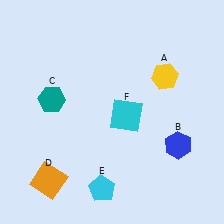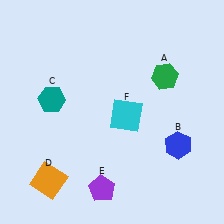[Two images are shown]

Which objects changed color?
A changed from yellow to green. E changed from cyan to purple.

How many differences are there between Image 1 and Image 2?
There are 2 differences between the two images.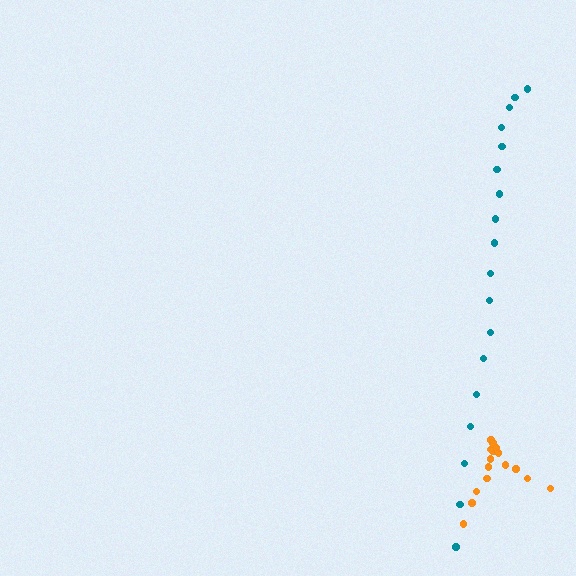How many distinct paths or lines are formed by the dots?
There are 2 distinct paths.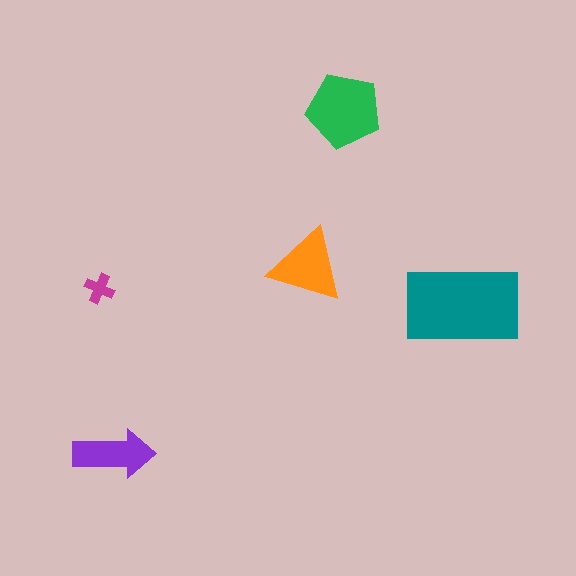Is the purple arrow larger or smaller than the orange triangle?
Smaller.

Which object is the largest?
The teal rectangle.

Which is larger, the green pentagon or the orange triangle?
The green pentagon.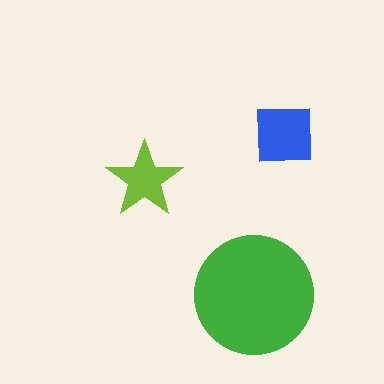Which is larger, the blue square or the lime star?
The blue square.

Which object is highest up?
The blue square is topmost.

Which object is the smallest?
The lime star.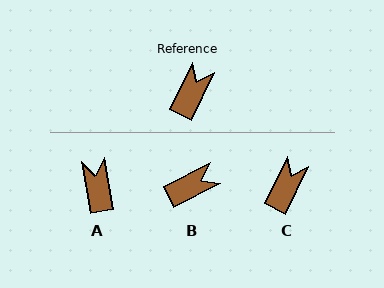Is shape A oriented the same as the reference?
No, it is off by about 36 degrees.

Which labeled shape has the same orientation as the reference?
C.